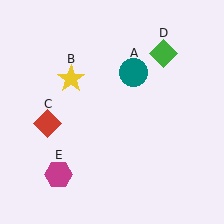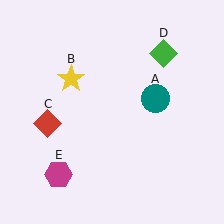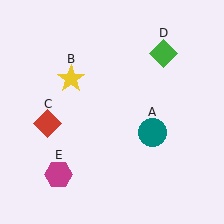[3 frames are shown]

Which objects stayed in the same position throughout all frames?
Yellow star (object B) and red diamond (object C) and green diamond (object D) and magenta hexagon (object E) remained stationary.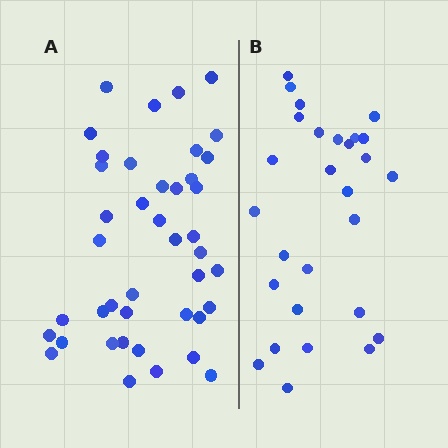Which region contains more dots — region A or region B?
Region A (the left region) has more dots.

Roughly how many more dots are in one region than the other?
Region A has approximately 15 more dots than region B.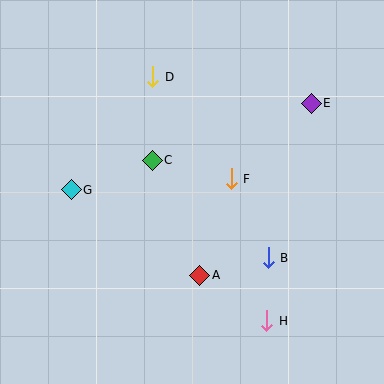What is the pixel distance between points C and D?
The distance between C and D is 84 pixels.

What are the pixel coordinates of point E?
Point E is at (311, 103).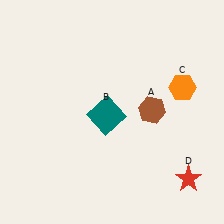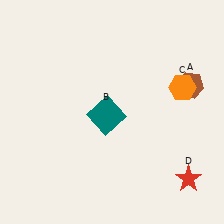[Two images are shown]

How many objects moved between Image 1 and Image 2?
1 object moved between the two images.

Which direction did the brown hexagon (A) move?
The brown hexagon (A) moved right.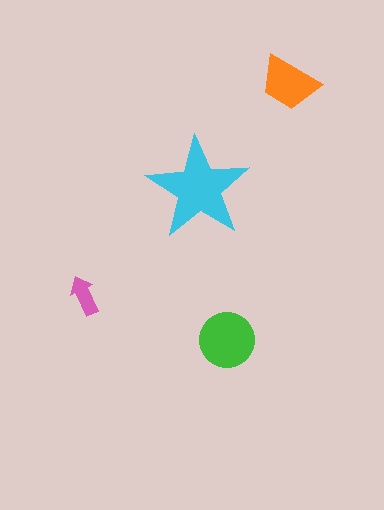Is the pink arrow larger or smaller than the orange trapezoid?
Smaller.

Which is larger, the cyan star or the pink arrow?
The cyan star.